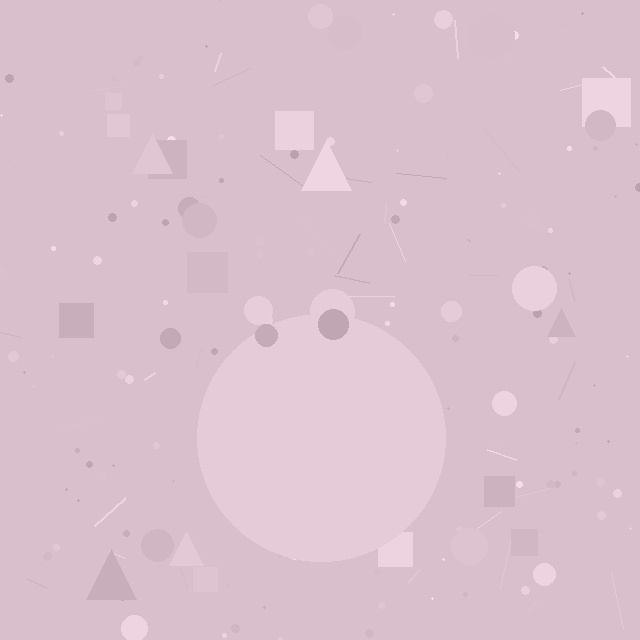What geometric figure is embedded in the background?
A circle is embedded in the background.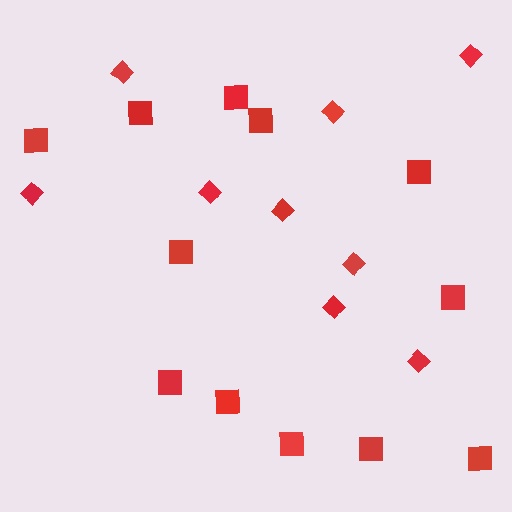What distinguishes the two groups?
There are 2 groups: one group of diamonds (9) and one group of squares (12).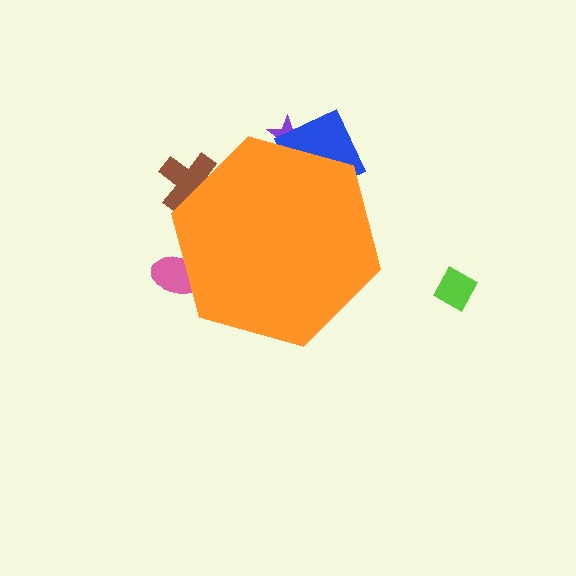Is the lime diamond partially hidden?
No, the lime diamond is fully visible.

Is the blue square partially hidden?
Yes, the blue square is partially hidden behind the orange hexagon.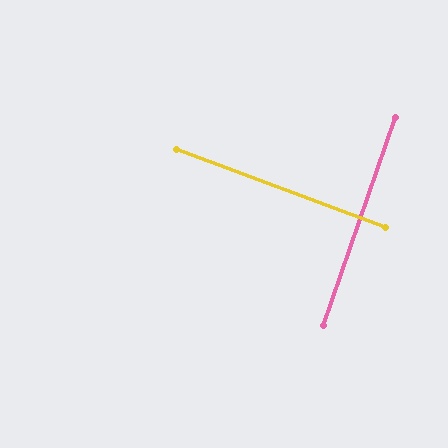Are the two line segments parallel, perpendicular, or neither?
Perpendicular — they meet at approximately 89°.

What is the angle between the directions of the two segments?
Approximately 89 degrees.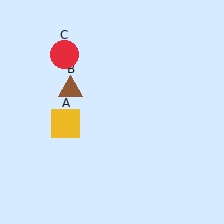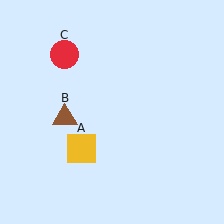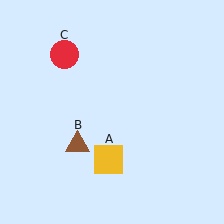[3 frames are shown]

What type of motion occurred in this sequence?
The yellow square (object A), brown triangle (object B) rotated counterclockwise around the center of the scene.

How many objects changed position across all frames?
2 objects changed position: yellow square (object A), brown triangle (object B).